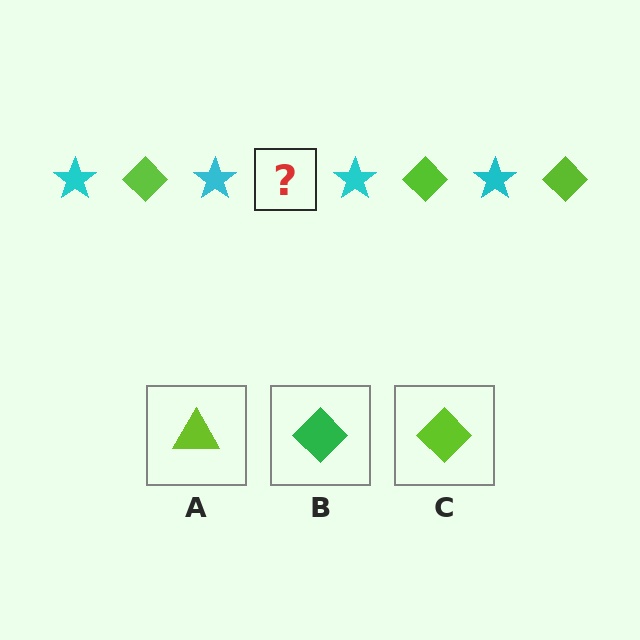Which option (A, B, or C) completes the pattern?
C.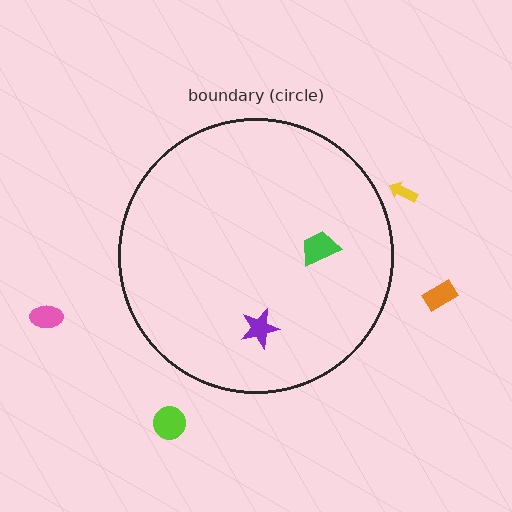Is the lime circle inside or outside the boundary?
Outside.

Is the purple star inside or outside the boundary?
Inside.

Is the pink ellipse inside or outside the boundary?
Outside.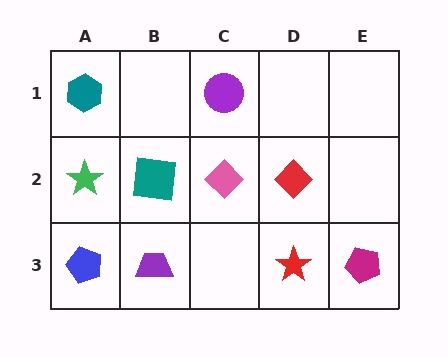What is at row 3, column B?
A purple trapezoid.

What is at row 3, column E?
A magenta pentagon.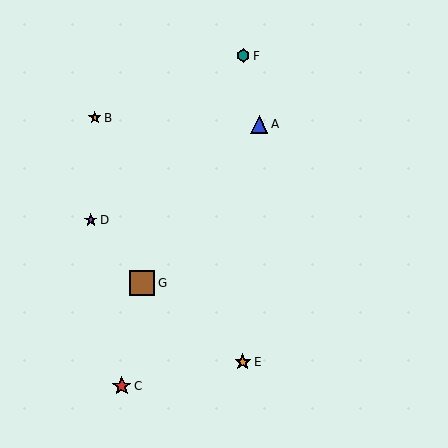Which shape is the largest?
The brown square (labeled G) is the largest.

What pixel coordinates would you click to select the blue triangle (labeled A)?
Click at (259, 124) to select the blue triangle A.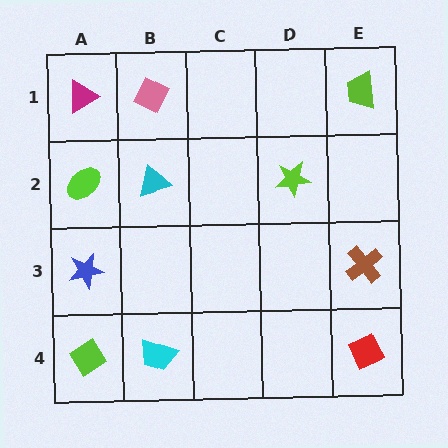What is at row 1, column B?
A pink diamond.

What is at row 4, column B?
A cyan trapezoid.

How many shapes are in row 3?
2 shapes.